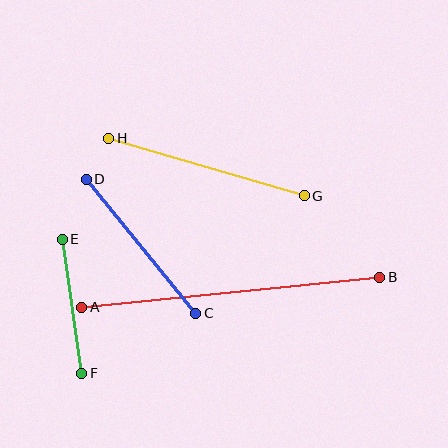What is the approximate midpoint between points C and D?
The midpoint is at approximately (141, 246) pixels.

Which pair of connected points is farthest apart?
Points A and B are farthest apart.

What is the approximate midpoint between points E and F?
The midpoint is at approximately (72, 306) pixels.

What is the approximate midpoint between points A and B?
The midpoint is at approximately (231, 292) pixels.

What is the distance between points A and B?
The distance is approximately 300 pixels.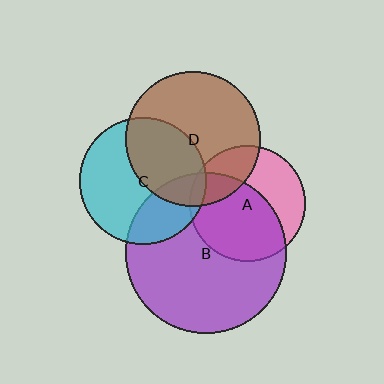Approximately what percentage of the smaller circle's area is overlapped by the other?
Approximately 15%.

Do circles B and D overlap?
Yes.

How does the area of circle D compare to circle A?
Approximately 1.4 times.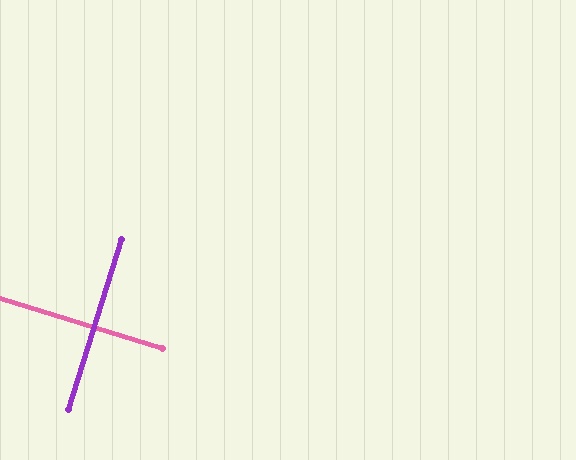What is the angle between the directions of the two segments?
Approximately 90 degrees.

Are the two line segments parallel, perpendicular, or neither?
Perpendicular — they meet at approximately 90°.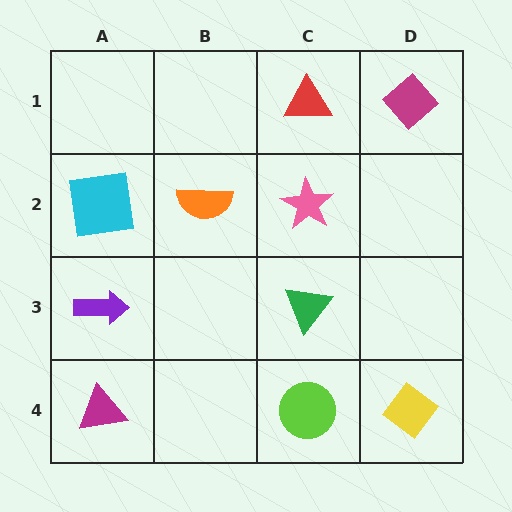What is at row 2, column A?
A cyan square.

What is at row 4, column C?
A lime circle.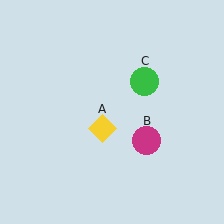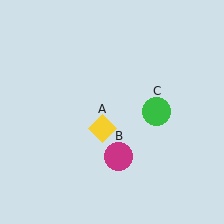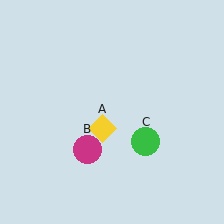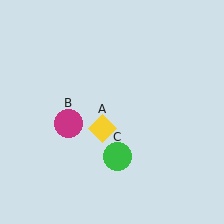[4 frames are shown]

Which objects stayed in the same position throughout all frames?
Yellow diamond (object A) remained stationary.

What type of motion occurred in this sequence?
The magenta circle (object B), green circle (object C) rotated clockwise around the center of the scene.